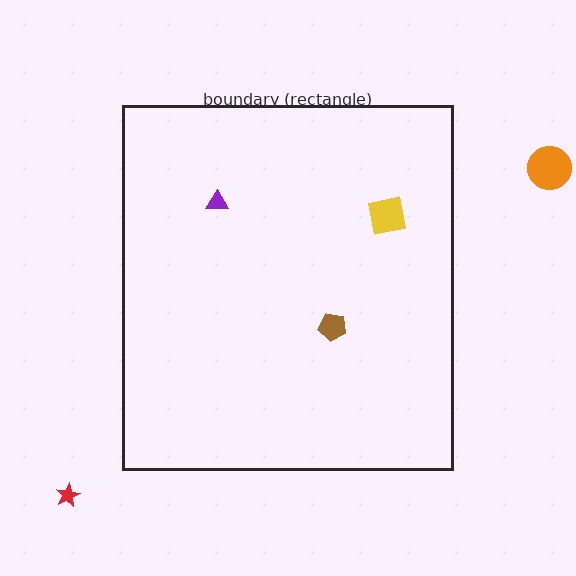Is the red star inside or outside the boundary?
Outside.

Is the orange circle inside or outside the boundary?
Outside.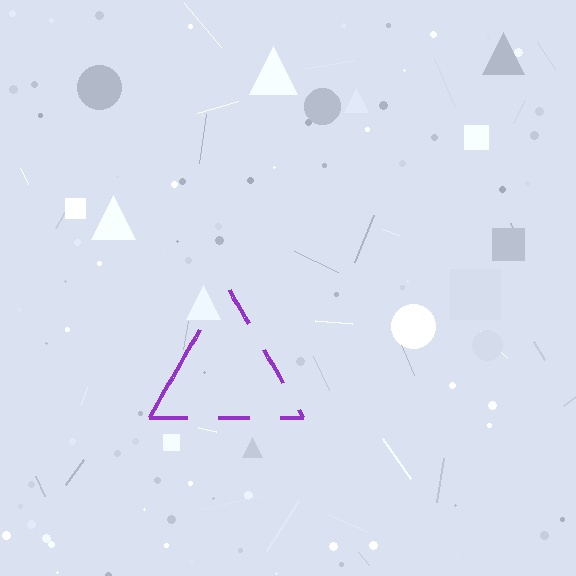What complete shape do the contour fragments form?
The contour fragments form a triangle.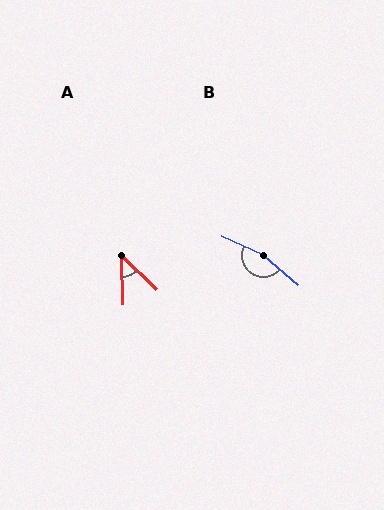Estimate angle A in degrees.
Approximately 44 degrees.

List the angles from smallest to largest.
A (44°), B (163°).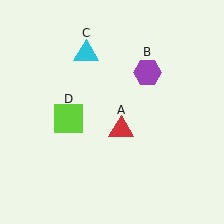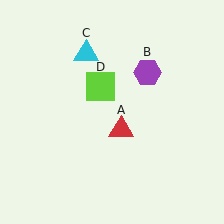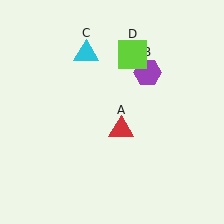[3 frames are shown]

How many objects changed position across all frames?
1 object changed position: lime square (object D).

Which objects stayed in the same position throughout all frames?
Red triangle (object A) and purple hexagon (object B) and cyan triangle (object C) remained stationary.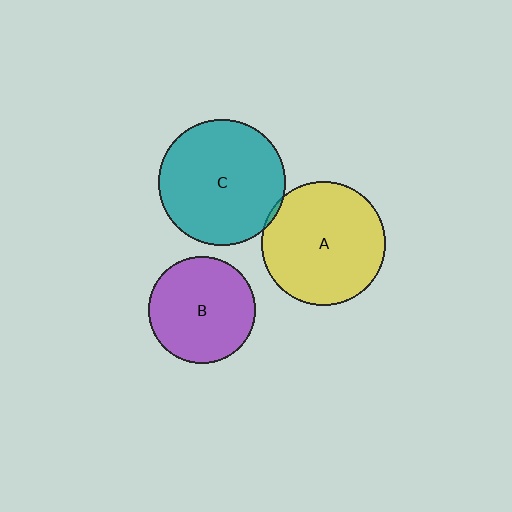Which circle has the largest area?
Circle C (teal).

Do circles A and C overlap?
Yes.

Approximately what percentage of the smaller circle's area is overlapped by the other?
Approximately 5%.